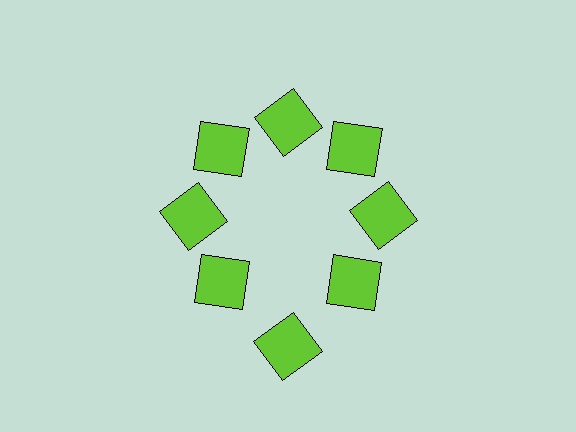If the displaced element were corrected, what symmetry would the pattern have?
It would have 8-fold rotational symmetry — the pattern would map onto itself every 45 degrees.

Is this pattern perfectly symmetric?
No. The 8 lime squares are arranged in a ring, but one element near the 6 o'clock position is pushed outward from the center, breaking the 8-fold rotational symmetry.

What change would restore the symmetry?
The symmetry would be restored by moving it inward, back onto the ring so that all 8 squares sit at equal angles and equal distance from the center.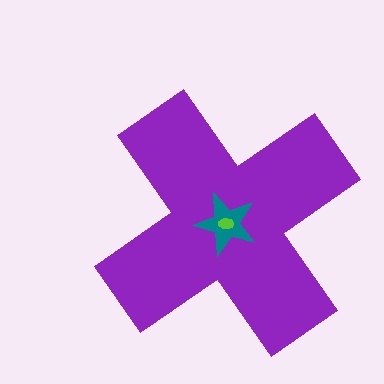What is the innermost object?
The lime ellipse.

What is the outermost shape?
The purple cross.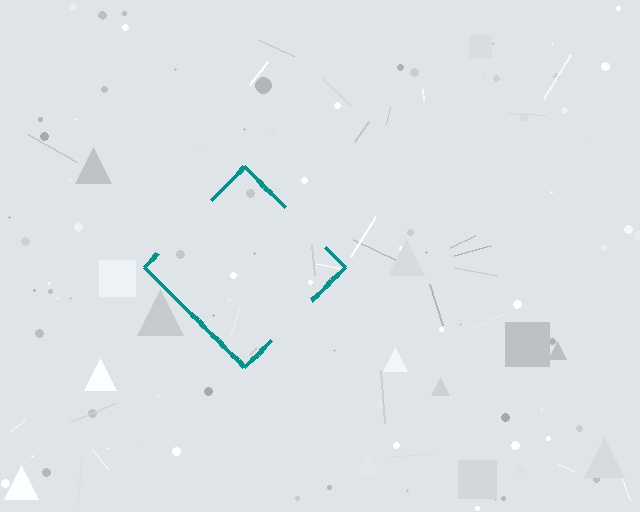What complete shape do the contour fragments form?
The contour fragments form a diamond.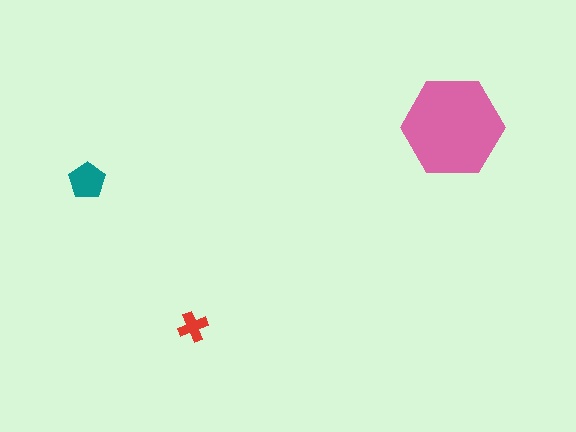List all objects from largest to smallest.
The pink hexagon, the teal pentagon, the red cross.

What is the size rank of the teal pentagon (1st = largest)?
2nd.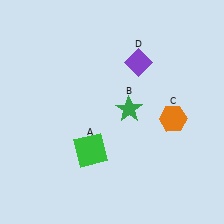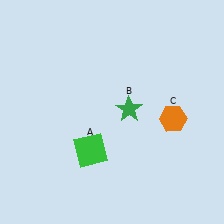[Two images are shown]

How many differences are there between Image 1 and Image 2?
There is 1 difference between the two images.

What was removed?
The purple diamond (D) was removed in Image 2.